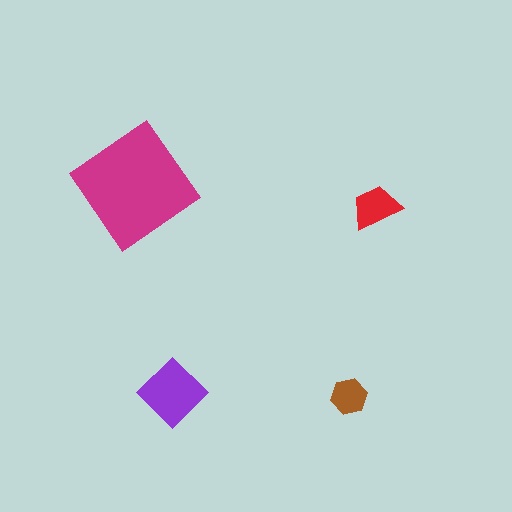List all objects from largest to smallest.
The magenta diamond, the purple diamond, the red trapezoid, the brown hexagon.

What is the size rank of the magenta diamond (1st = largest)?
1st.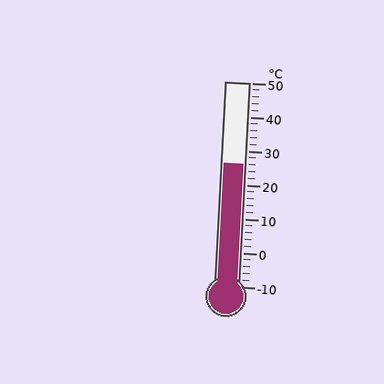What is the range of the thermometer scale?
The thermometer scale ranges from -10°C to 50°C.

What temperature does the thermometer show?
The thermometer shows approximately 26°C.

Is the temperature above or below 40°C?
The temperature is below 40°C.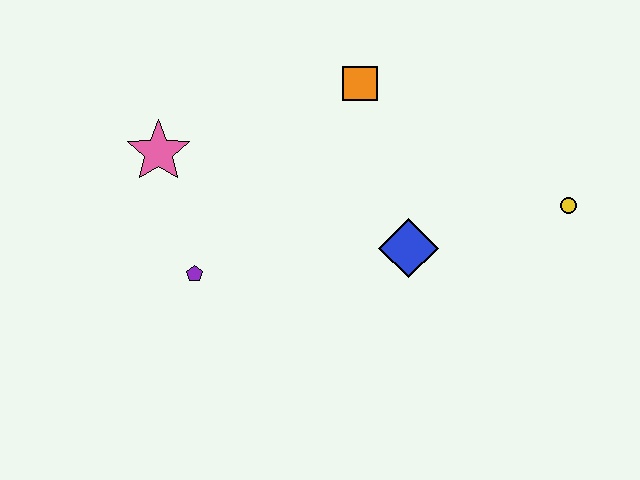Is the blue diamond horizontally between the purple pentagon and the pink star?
No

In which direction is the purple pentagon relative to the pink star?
The purple pentagon is below the pink star.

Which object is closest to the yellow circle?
The blue diamond is closest to the yellow circle.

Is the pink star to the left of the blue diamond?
Yes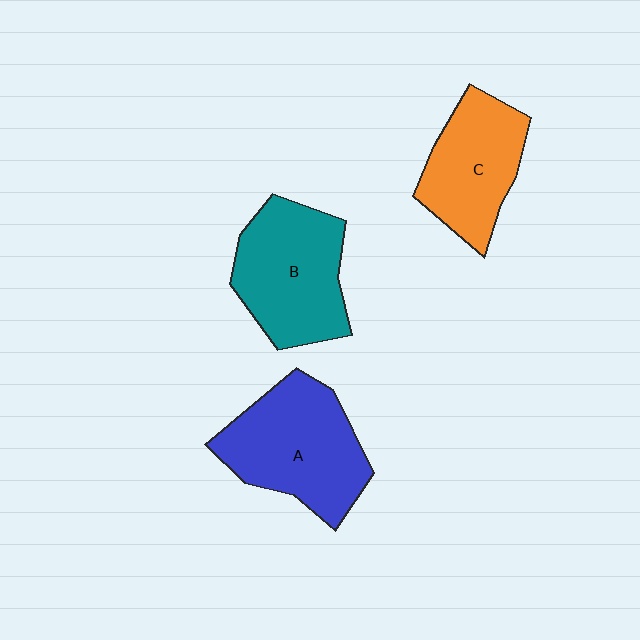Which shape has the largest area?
Shape A (blue).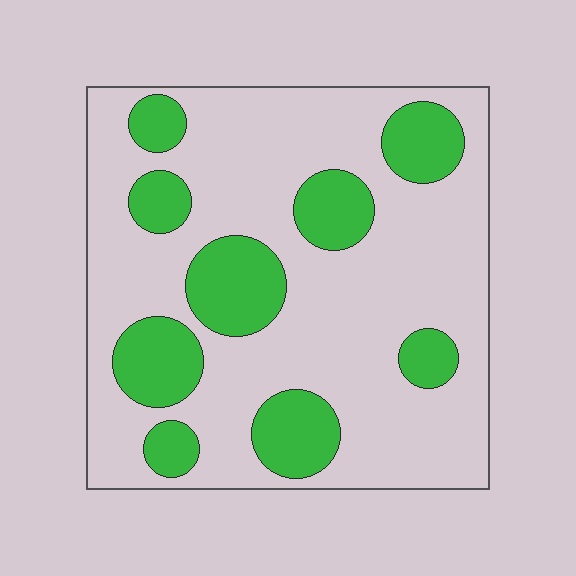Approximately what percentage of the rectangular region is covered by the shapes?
Approximately 25%.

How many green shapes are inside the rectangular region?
9.